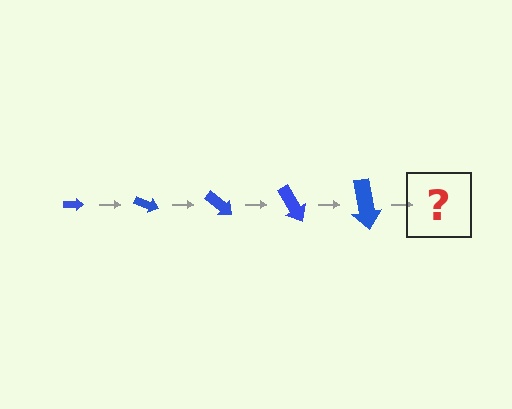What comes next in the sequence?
The next element should be an arrow, larger than the previous one and rotated 100 degrees from the start.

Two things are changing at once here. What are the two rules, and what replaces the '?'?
The two rules are that the arrow grows larger each step and it rotates 20 degrees each step. The '?' should be an arrow, larger than the previous one and rotated 100 degrees from the start.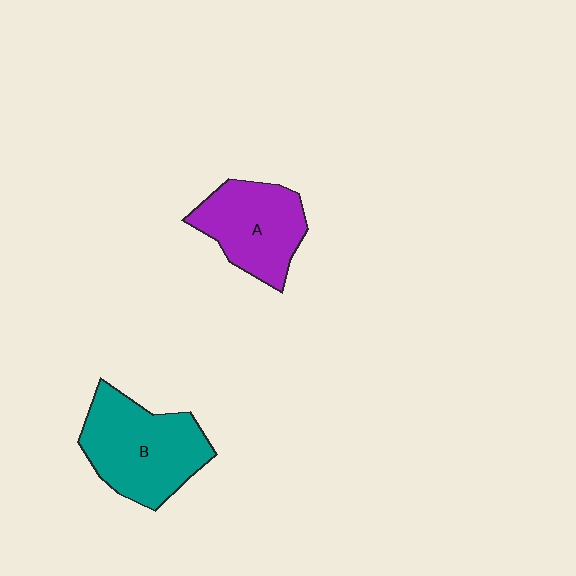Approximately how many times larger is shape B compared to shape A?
Approximately 1.3 times.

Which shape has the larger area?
Shape B (teal).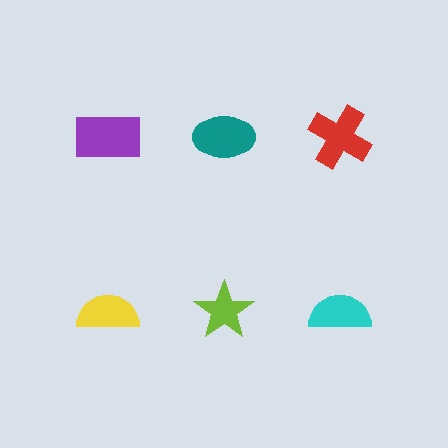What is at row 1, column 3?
A red cross.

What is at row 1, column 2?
A teal ellipse.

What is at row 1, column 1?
A purple rectangle.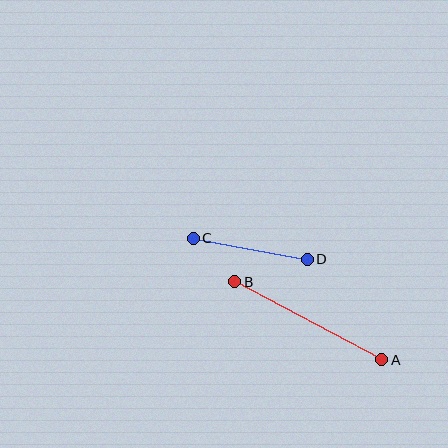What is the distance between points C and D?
The distance is approximately 116 pixels.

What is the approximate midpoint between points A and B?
The midpoint is at approximately (308, 321) pixels.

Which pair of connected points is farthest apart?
Points A and B are farthest apart.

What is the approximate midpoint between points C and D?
The midpoint is at approximately (250, 249) pixels.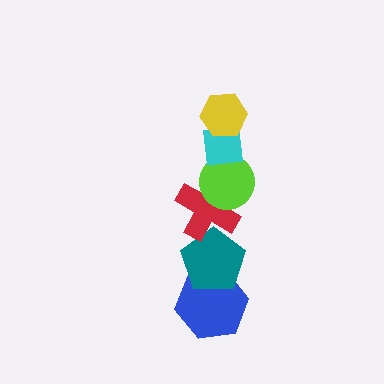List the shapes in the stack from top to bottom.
From top to bottom: the yellow hexagon, the cyan square, the lime circle, the red cross, the teal pentagon, the blue hexagon.